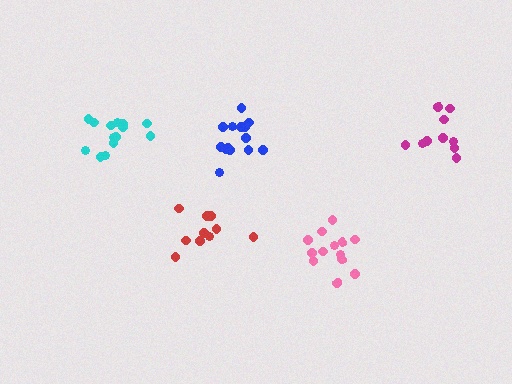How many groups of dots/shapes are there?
There are 5 groups.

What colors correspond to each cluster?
The clusters are colored: blue, magenta, pink, red, cyan.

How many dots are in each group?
Group 1: 14 dots, Group 2: 10 dots, Group 3: 13 dots, Group 4: 10 dots, Group 5: 14 dots (61 total).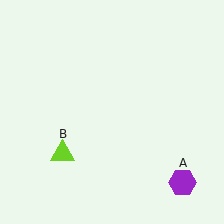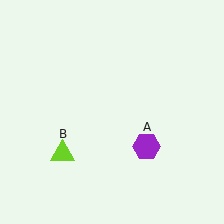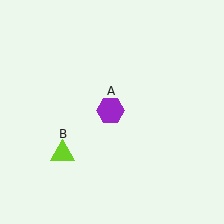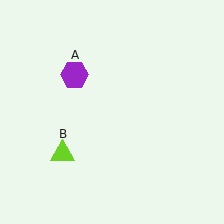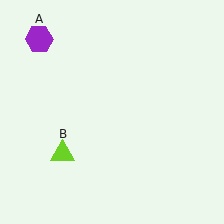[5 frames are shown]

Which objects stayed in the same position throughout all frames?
Lime triangle (object B) remained stationary.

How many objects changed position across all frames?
1 object changed position: purple hexagon (object A).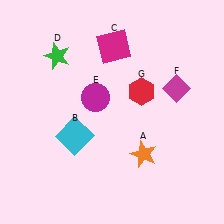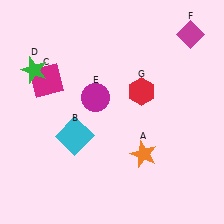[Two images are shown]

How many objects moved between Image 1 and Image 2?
3 objects moved between the two images.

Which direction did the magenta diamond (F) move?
The magenta diamond (F) moved up.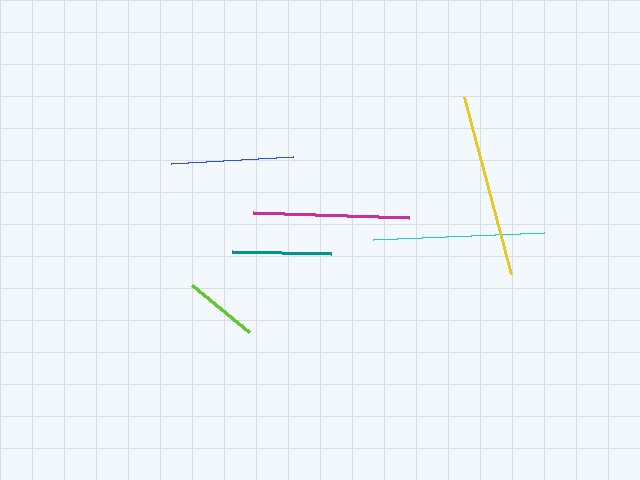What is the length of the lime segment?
The lime segment is approximately 74 pixels long.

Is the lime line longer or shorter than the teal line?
The teal line is longer than the lime line.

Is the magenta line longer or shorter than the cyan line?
The cyan line is longer than the magenta line.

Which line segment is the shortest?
The lime line is the shortest at approximately 74 pixels.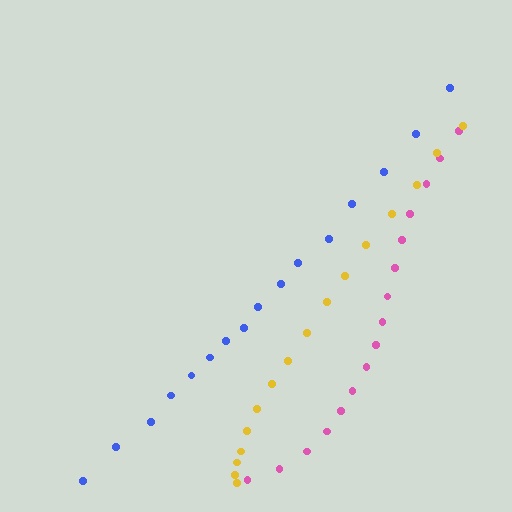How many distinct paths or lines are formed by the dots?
There are 3 distinct paths.